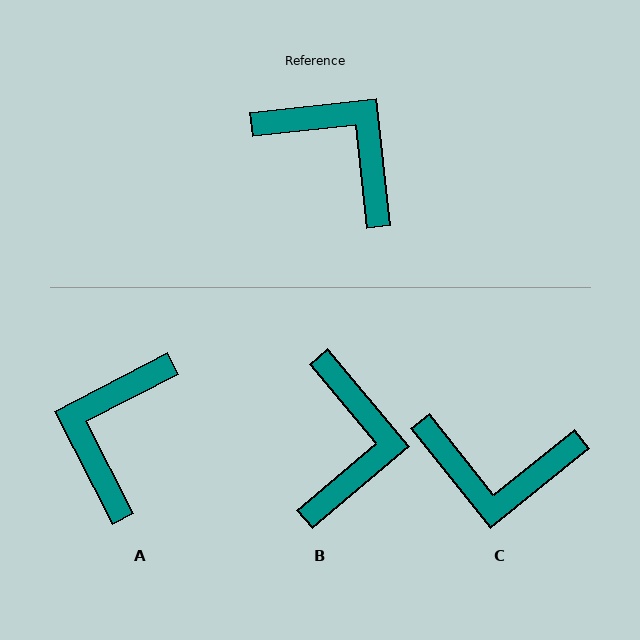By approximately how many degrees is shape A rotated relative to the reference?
Approximately 111 degrees counter-clockwise.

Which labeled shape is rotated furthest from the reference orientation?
C, about 148 degrees away.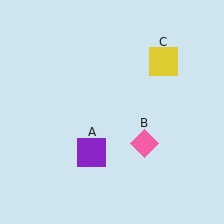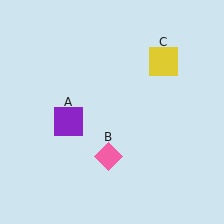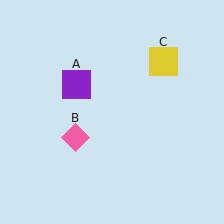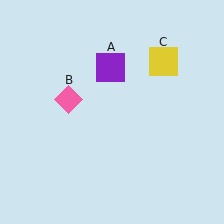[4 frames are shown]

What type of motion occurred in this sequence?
The purple square (object A), pink diamond (object B) rotated clockwise around the center of the scene.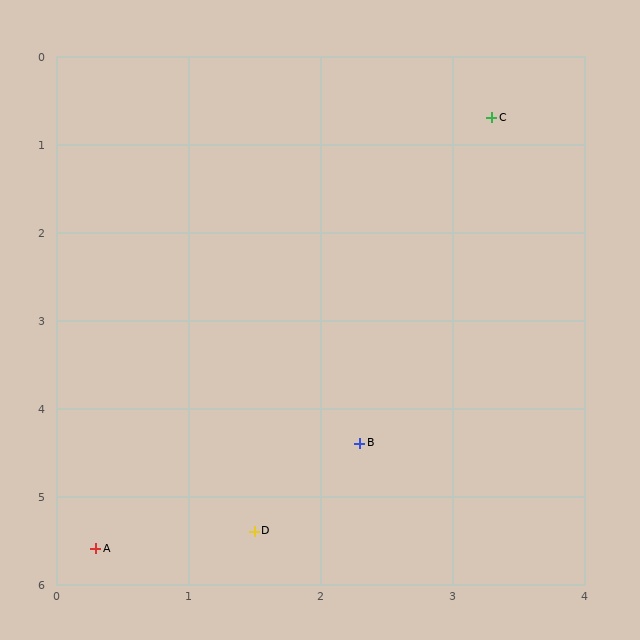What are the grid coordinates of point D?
Point D is at approximately (1.5, 5.4).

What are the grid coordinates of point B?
Point B is at approximately (2.3, 4.4).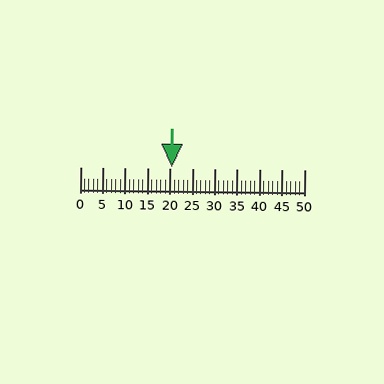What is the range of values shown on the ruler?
The ruler shows values from 0 to 50.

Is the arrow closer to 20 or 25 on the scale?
The arrow is closer to 20.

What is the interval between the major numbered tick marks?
The major tick marks are spaced 5 units apart.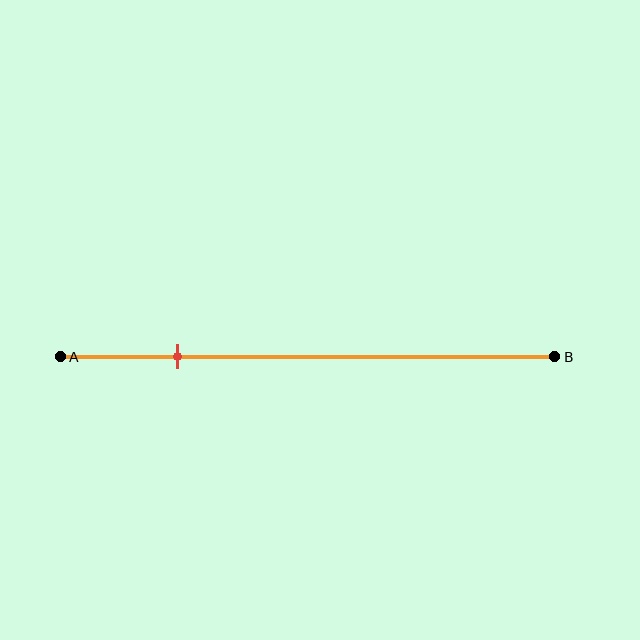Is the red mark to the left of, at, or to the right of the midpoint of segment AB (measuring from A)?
The red mark is to the left of the midpoint of segment AB.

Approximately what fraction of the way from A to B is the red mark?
The red mark is approximately 25% of the way from A to B.